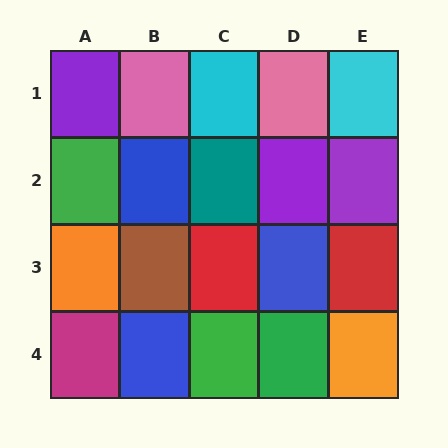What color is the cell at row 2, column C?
Teal.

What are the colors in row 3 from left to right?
Orange, brown, red, blue, red.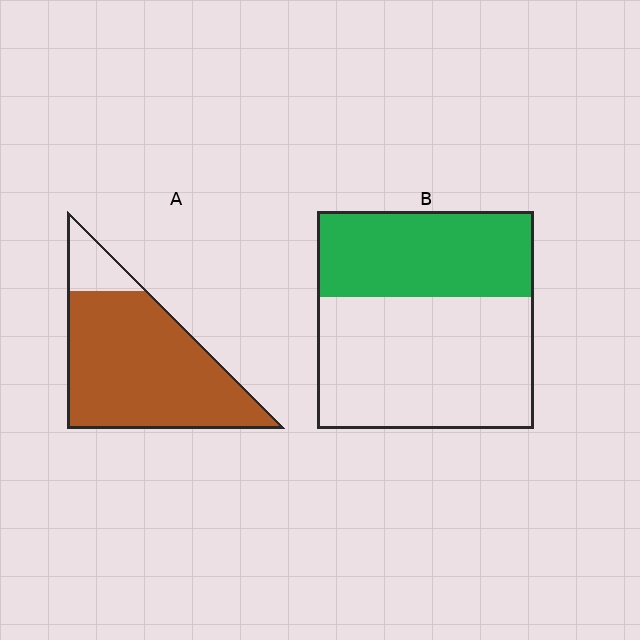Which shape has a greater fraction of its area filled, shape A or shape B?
Shape A.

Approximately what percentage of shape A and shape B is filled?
A is approximately 85% and B is approximately 40%.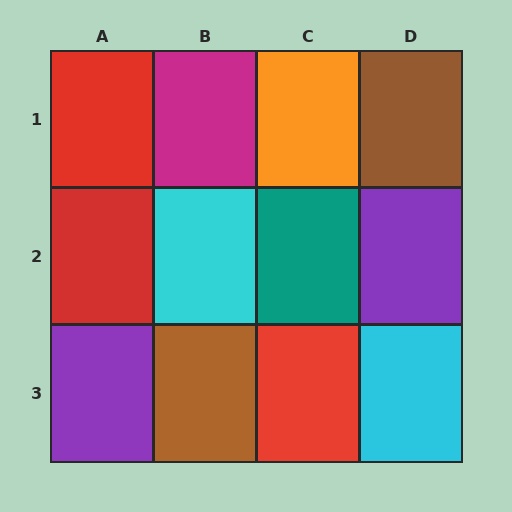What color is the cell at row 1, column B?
Magenta.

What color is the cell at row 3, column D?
Cyan.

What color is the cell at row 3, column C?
Red.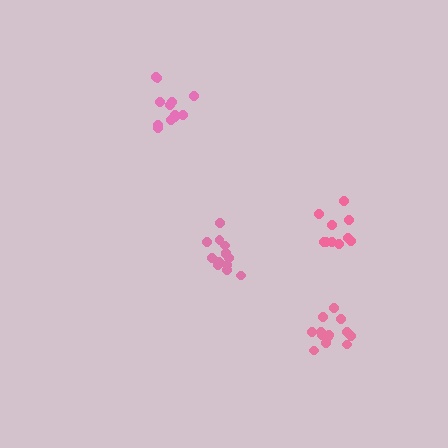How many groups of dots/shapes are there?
There are 4 groups.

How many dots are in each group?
Group 1: 13 dots, Group 2: 10 dots, Group 3: 12 dots, Group 4: 13 dots (48 total).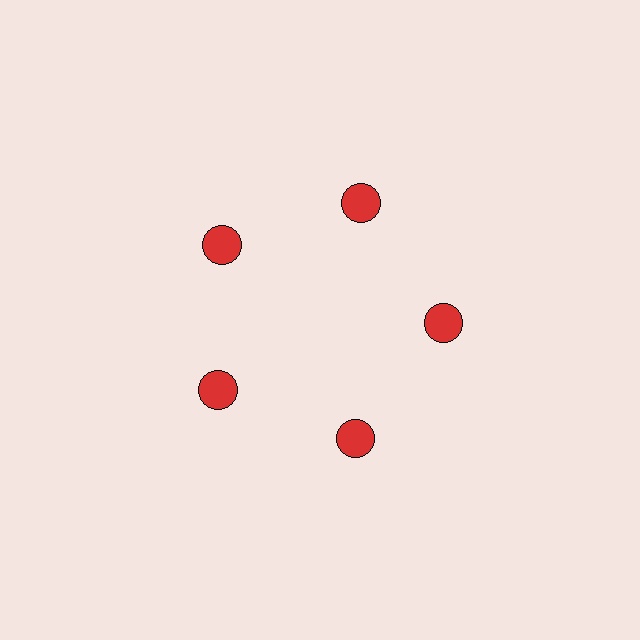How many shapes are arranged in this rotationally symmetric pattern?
There are 5 shapes, arranged in 5 groups of 1.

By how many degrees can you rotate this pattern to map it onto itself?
The pattern maps onto itself every 72 degrees of rotation.